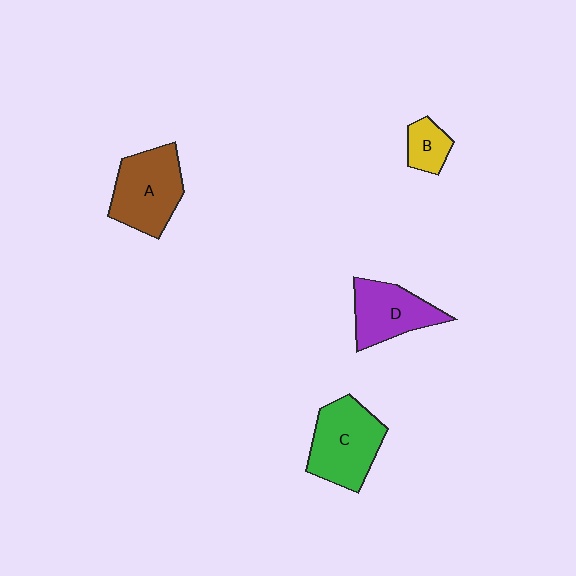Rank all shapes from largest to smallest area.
From largest to smallest: C (green), A (brown), D (purple), B (yellow).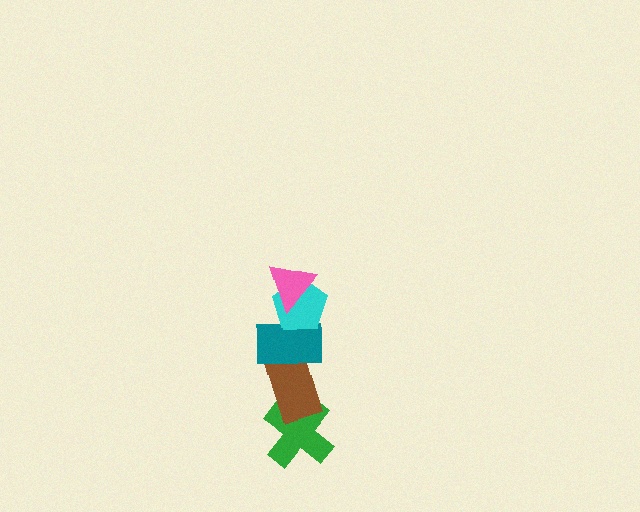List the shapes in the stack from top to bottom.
From top to bottom: the pink triangle, the cyan pentagon, the teal rectangle, the brown rectangle, the green cross.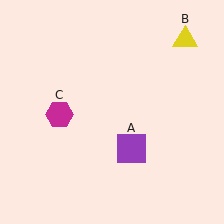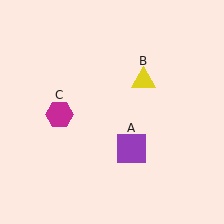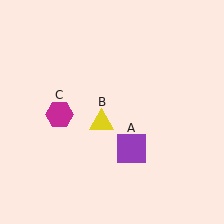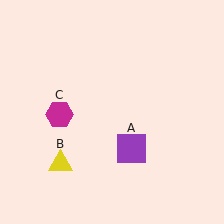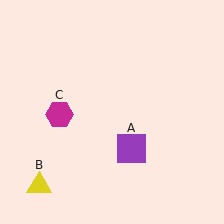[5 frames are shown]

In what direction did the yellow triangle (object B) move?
The yellow triangle (object B) moved down and to the left.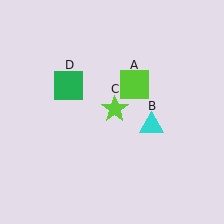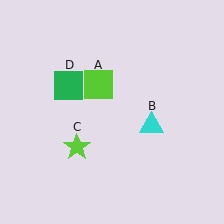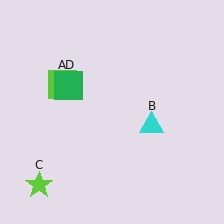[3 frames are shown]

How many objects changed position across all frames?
2 objects changed position: lime square (object A), lime star (object C).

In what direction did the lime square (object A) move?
The lime square (object A) moved left.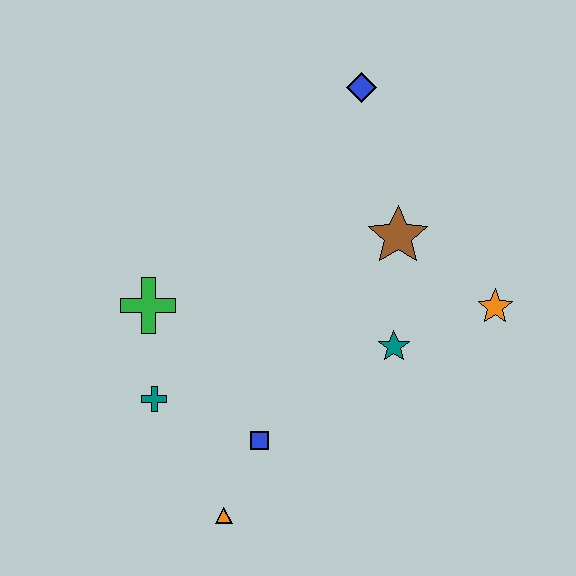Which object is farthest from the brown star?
The orange triangle is farthest from the brown star.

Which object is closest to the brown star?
The teal star is closest to the brown star.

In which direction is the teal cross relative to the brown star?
The teal cross is to the left of the brown star.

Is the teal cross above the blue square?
Yes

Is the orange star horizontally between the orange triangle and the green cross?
No